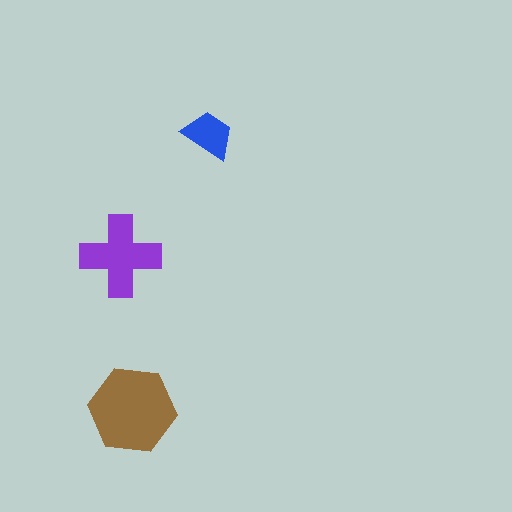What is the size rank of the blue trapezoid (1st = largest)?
3rd.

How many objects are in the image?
There are 3 objects in the image.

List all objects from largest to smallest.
The brown hexagon, the purple cross, the blue trapezoid.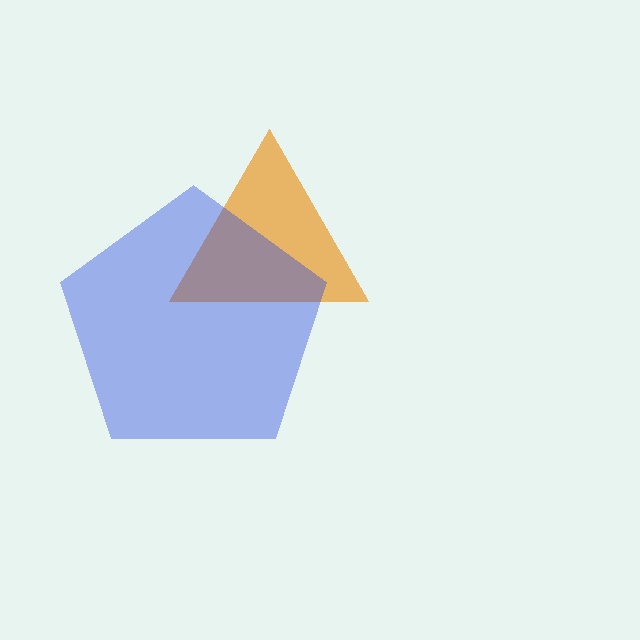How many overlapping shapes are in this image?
There are 2 overlapping shapes in the image.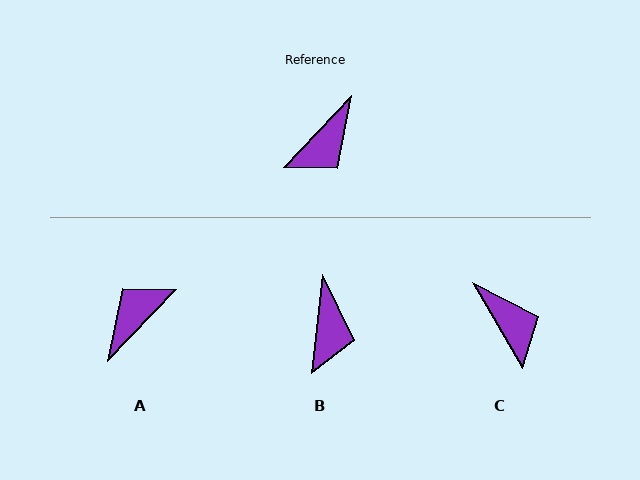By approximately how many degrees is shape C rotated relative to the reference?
Approximately 73 degrees counter-clockwise.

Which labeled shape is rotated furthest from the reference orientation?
A, about 180 degrees away.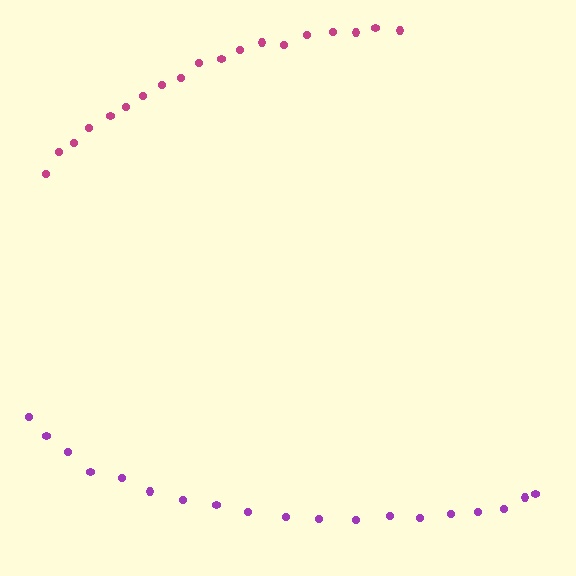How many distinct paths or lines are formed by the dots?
There are 2 distinct paths.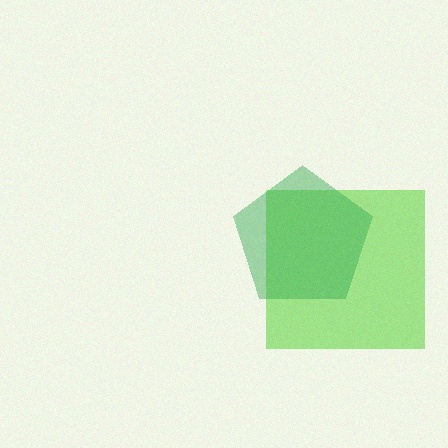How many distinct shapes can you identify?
There are 2 distinct shapes: a lime square, a green pentagon.